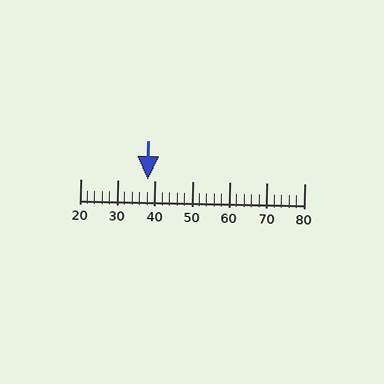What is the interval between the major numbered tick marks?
The major tick marks are spaced 10 units apart.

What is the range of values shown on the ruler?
The ruler shows values from 20 to 80.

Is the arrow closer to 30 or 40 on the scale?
The arrow is closer to 40.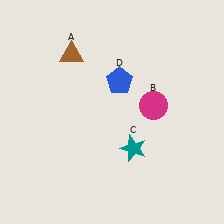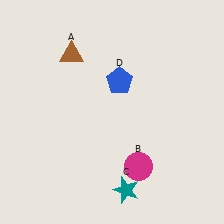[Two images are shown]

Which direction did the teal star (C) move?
The teal star (C) moved down.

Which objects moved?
The objects that moved are: the magenta circle (B), the teal star (C).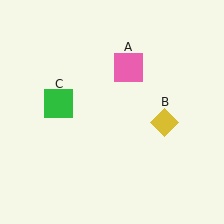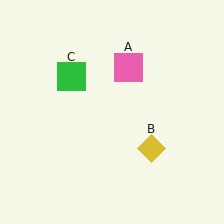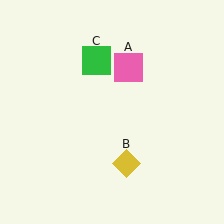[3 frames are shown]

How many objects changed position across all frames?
2 objects changed position: yellow diamond (object B), green square (object C).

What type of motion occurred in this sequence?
The yellow diamond (object B), green square (object C) rotated clockwise around the center of the scene.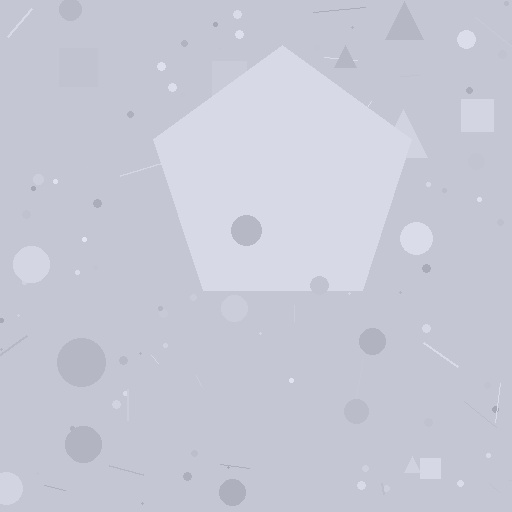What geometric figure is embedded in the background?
A pentagon is embedded in the background.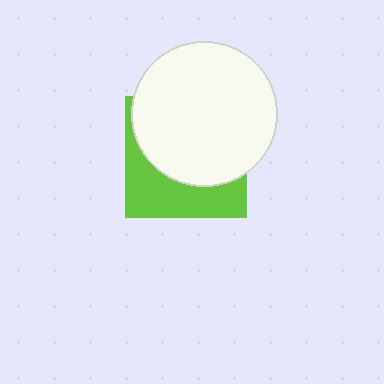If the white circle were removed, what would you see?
You would see the complete lime square.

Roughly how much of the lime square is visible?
A small part of it is visible (roughly 37%).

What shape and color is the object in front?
The object in front is a white circle.